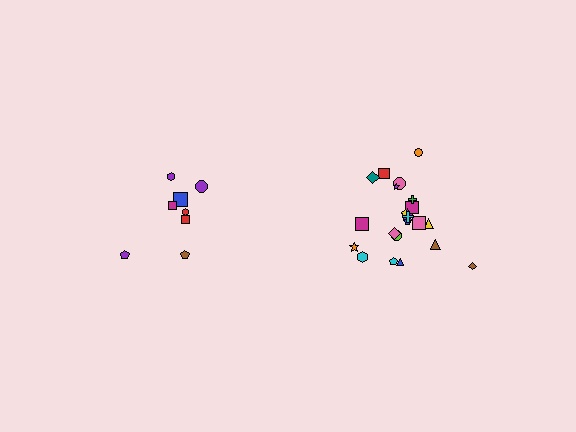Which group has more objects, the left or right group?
The right group.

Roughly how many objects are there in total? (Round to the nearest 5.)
Roughly 30 objects in total.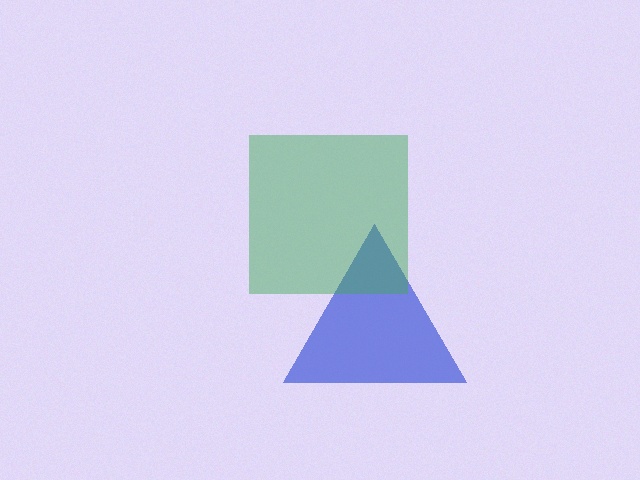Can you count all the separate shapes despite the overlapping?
Yes, there are 2 separate shapes.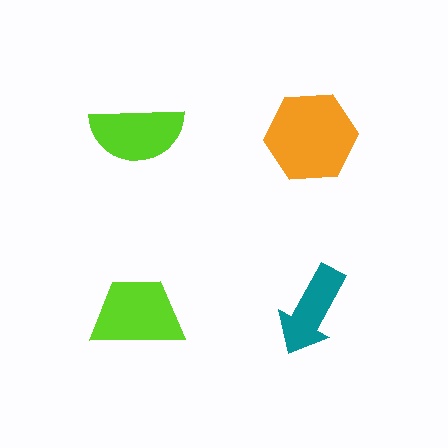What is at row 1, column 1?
A lime semicircle.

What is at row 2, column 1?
A lime trapezoid.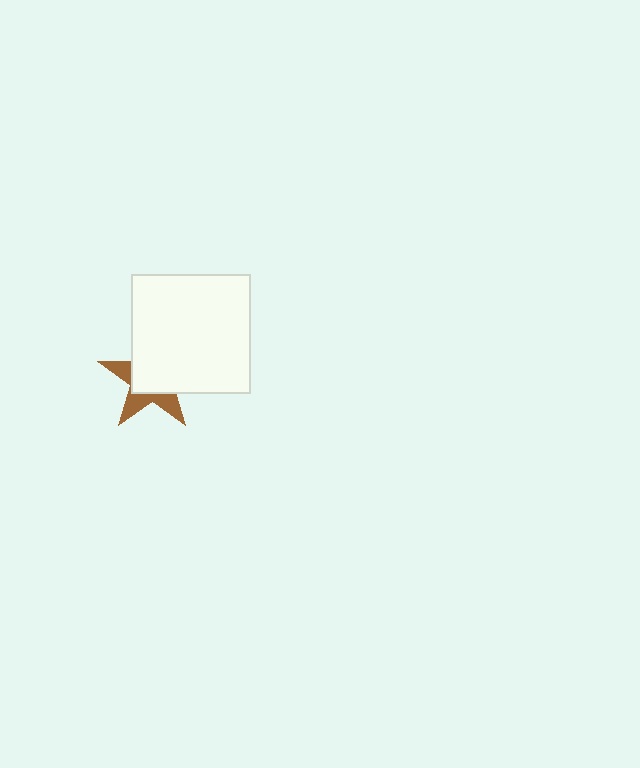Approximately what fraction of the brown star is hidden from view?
Roughly 61% of the brown star is hidden behind the white square.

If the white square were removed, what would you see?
You would see the complete brown star.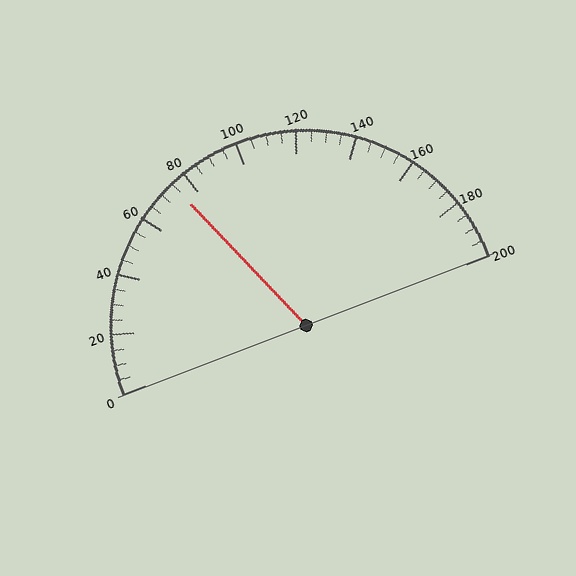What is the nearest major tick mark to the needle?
The nearest major tick mark is 80.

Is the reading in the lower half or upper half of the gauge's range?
The reading is in the lower half of the range (0 to 200).